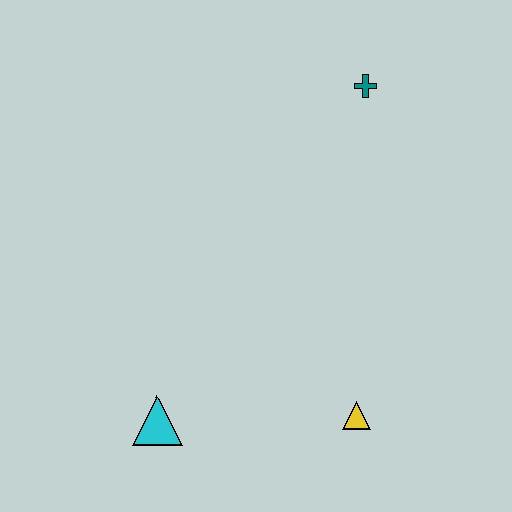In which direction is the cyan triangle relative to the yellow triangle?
The cyan triangle is to the left of the yellow triangle.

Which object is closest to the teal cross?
The yellow triangle is closest to the teal cross.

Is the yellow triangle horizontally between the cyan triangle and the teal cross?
Yes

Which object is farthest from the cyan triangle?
The teal cross is farthest from the cyan triangle.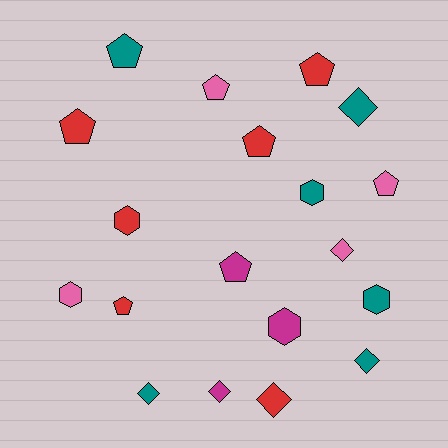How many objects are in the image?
There are 19 objects.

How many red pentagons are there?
There are 4 red pentagons.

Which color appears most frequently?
Teal, with 6 objects.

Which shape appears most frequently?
Pentagon, with 8 objects.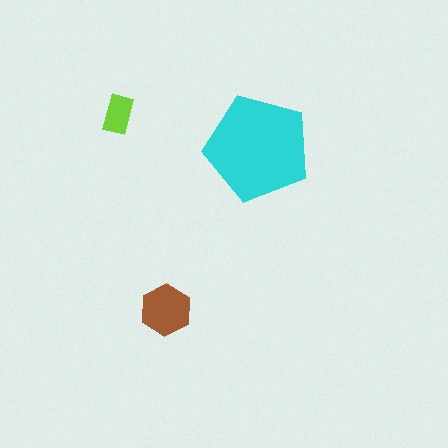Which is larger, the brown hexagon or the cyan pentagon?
The cyan pentagon.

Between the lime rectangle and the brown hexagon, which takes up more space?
The brown hexagon.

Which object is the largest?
The cyan pentagon.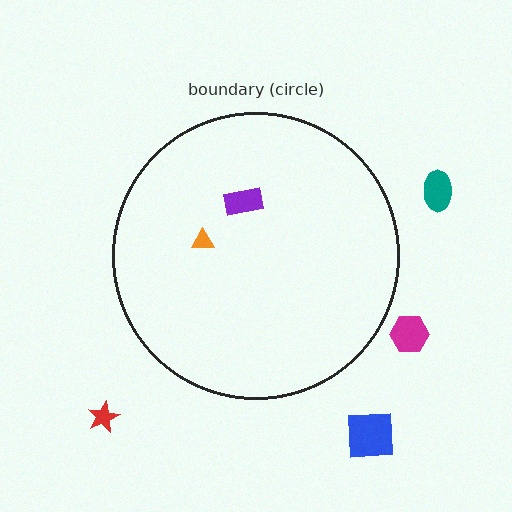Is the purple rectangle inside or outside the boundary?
Inside.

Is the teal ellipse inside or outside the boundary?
Outside.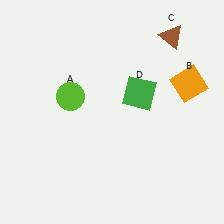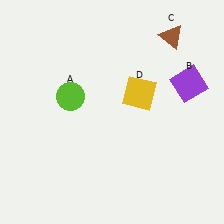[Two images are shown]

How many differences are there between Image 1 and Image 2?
There are 2 differences between the two images.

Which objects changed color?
B changed from orange to purple. D changed from green to yellow.